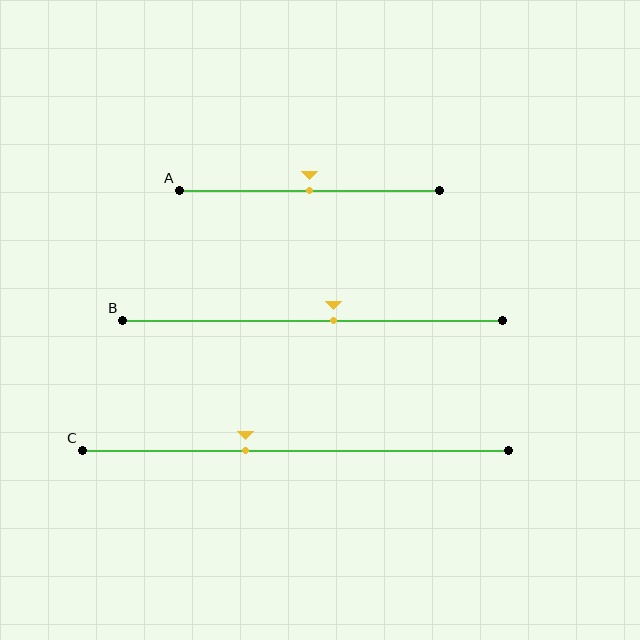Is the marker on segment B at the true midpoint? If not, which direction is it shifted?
No, the marker on segment B is shifted to the right by about 6% of the segment length.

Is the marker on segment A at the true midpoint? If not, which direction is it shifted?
Yes, the marker on segment A is at the true midpoint.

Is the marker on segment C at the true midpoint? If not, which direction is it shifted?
No, the marker on segment C is shifted to the left by about 12% of the segment length.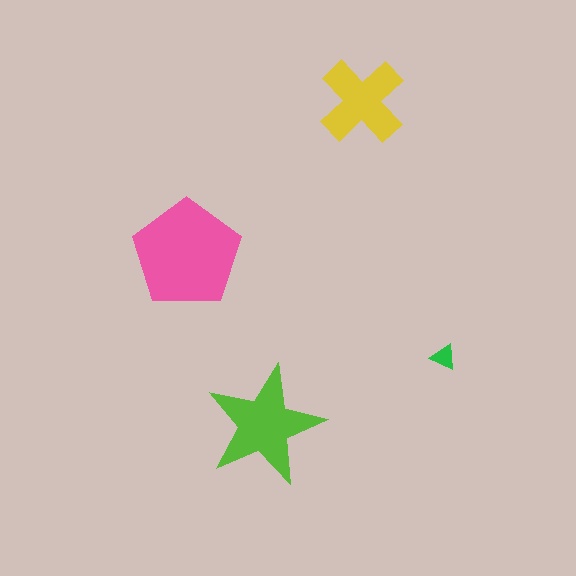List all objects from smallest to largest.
The green triangle, the yellow cross, the lime star, the pink pentagon.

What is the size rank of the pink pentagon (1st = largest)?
1st.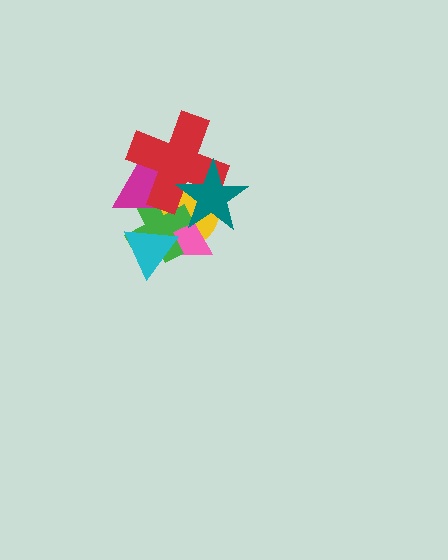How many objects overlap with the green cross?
6 objects overlap with the green cross.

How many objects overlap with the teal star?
5 objects overlap with the teal star.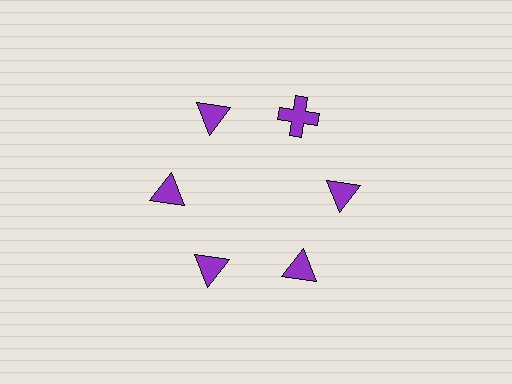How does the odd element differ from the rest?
It has a different shape: cross instead of triangle.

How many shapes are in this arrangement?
There are 6 shapes arranged in a ring pattern.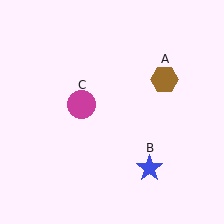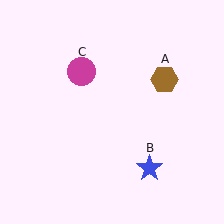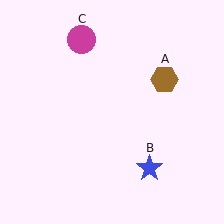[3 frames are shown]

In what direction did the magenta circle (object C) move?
The magenta circle (object C) moved up.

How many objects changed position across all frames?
1 object changed position: magenta circle (object C).